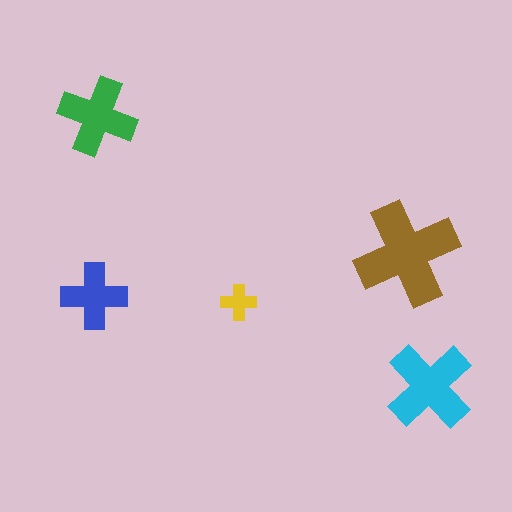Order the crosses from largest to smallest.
the brown one, the cyan one, the green one, the blue one, the yellow one.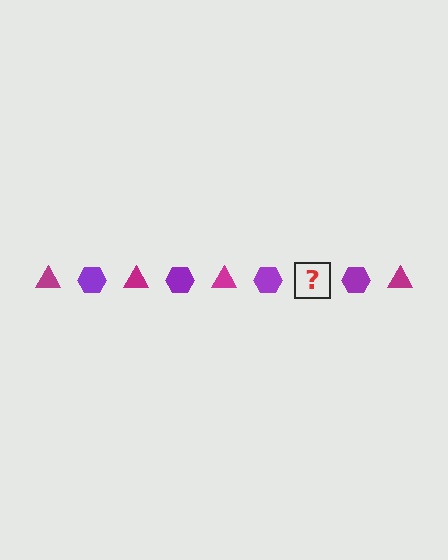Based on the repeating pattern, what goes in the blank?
The blank should be a magenta triangle.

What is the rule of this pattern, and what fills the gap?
The rule is that the pattern alternates between magenta triangle and purple hexagon. The gap should be filled with a magenta triangle.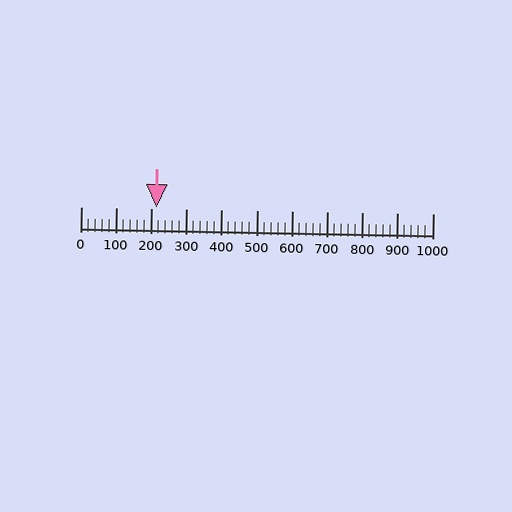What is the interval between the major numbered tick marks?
The major tick marks are spaced 100 units apart.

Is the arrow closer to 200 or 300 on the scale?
The arrow is closer to 200.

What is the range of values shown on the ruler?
The ruler shows values from 0 to 1000.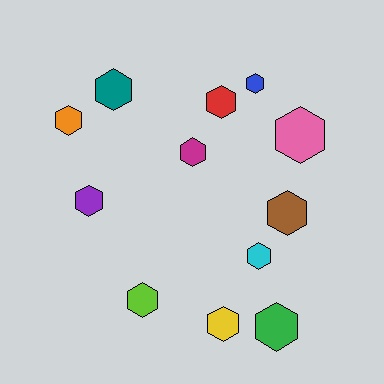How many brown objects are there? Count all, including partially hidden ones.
There is 1 brown object.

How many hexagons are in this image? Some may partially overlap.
There are 12 hexagons.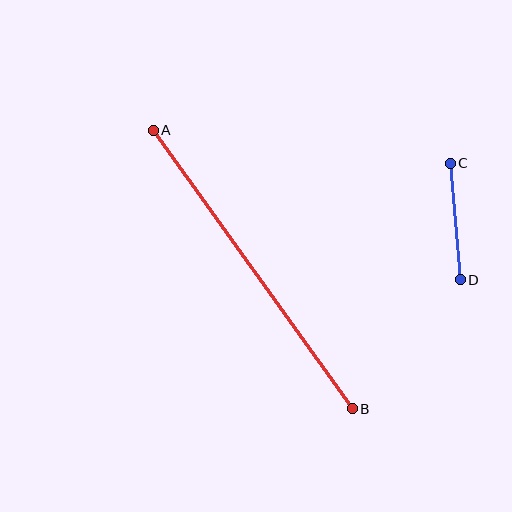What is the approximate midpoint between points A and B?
The midpoint is at approximately (253, 270) pixels.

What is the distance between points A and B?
The distance is approximately 342 pixels.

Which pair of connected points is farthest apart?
Points A and B are farthest apart.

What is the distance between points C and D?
The distance is approximately 117 pixels.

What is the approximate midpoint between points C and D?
The midpoint is at approximately (455, 221) pixels.